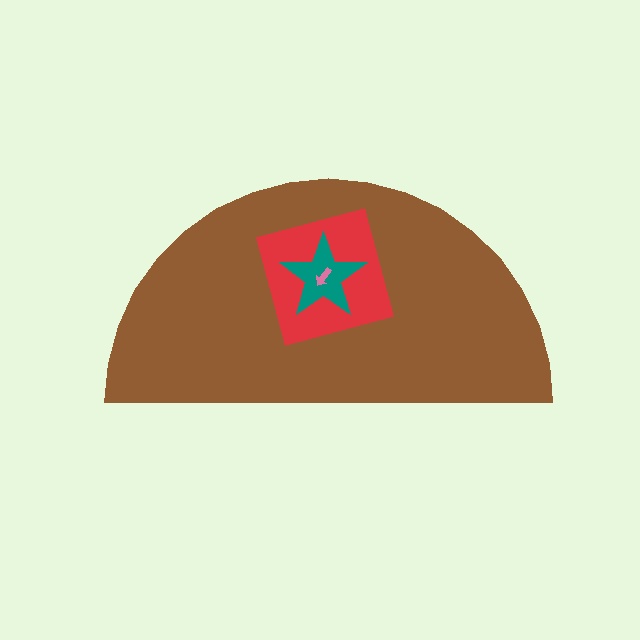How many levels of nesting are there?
4.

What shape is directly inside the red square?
The teal star.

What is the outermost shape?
The brown semicircle.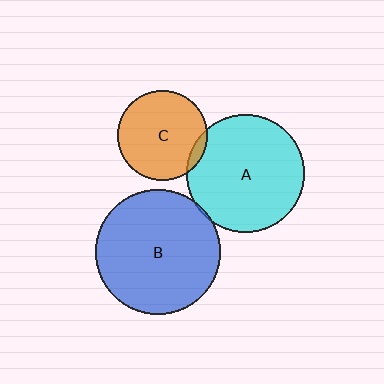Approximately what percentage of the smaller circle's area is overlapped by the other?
Approximately 5%.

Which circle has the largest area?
Circle B (blue).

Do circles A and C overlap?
Yes.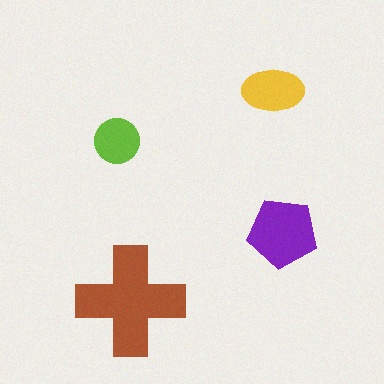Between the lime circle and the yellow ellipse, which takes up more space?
The yellow ellipse.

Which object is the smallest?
The lime circle.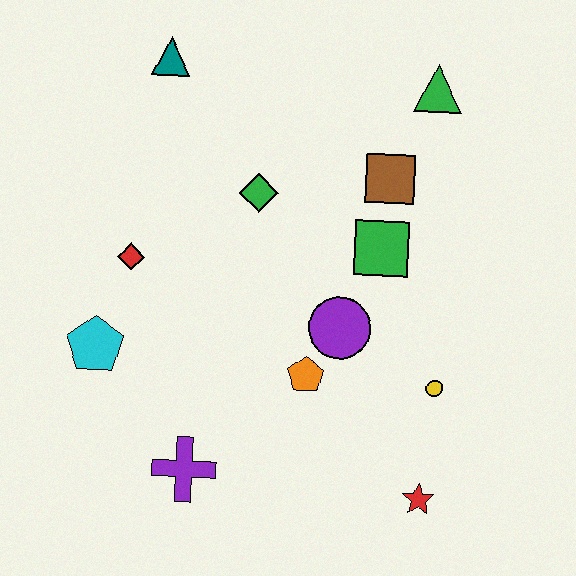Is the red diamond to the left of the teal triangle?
Yes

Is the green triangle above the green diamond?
Yes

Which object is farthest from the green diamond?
The red star is farthest from the green diamond.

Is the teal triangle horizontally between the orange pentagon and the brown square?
No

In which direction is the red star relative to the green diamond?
The red star is below the green diamond.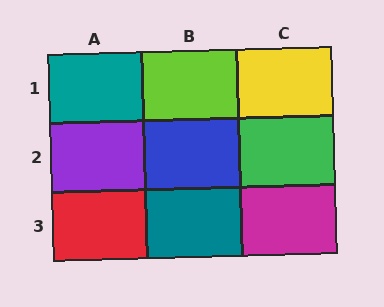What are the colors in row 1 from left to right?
Teal, lime, yellow.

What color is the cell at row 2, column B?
Blue.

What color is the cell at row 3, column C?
Magenta.